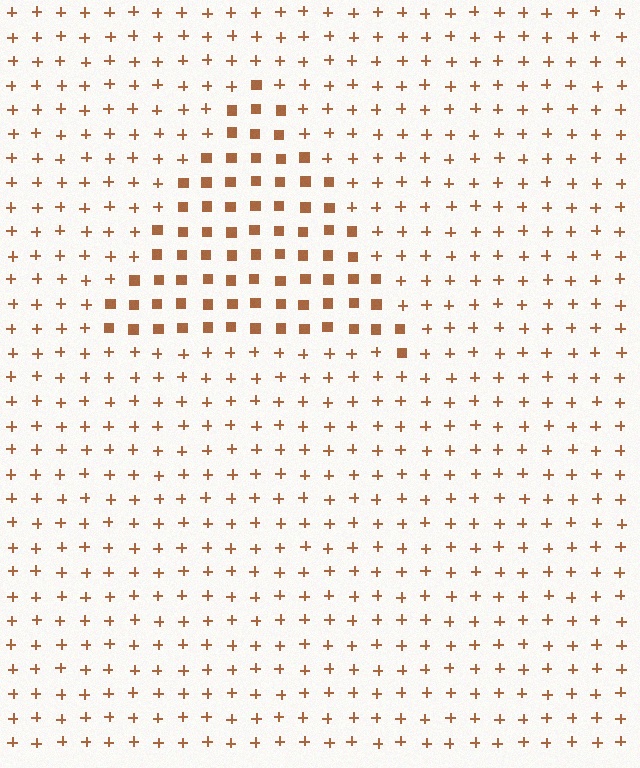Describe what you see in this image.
The image is filled with small brown elements arranged in a uniform grid. A triangle-shaped region contains squares, while the surrounding area contains plus signs. The boundary is defined purely by the change in element shape.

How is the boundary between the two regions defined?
The boundary is defined by a change in element shape: squares inside vs. plus signs outside. All elements share the same color and spacing.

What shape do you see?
I see a triangle.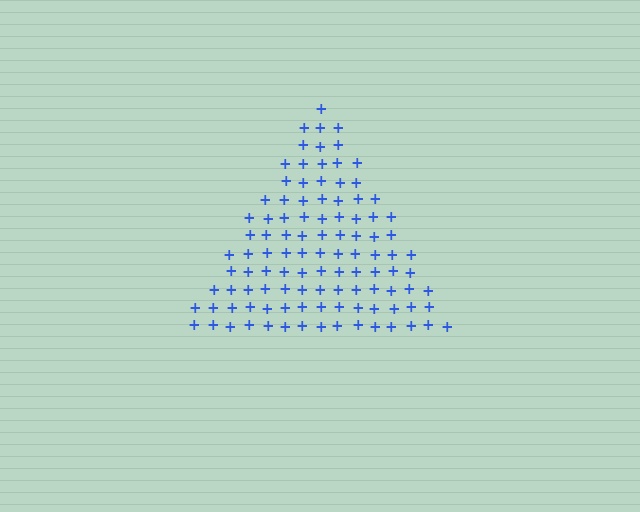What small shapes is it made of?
It is made of small plus signs.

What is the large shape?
The large shape is a triangle.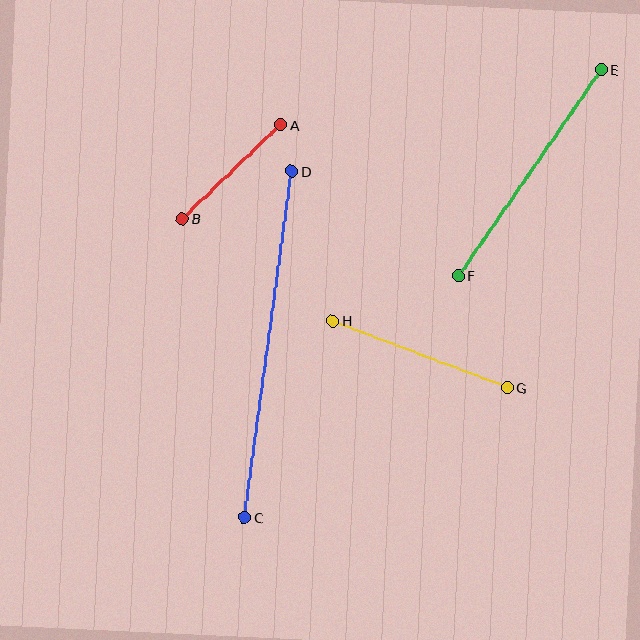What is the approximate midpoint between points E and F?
The midpoint is at approximately (530, 173) pixels.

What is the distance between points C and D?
The distance is approximately 350 pixels.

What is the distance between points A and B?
The distance is approximately 136 pixels.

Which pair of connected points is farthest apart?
Points C and D are farthest apart.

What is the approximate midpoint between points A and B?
The midpoint is at approximately (232, 172) pixels.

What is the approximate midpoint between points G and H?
The midpoint is at approximately (420, 354) pixels.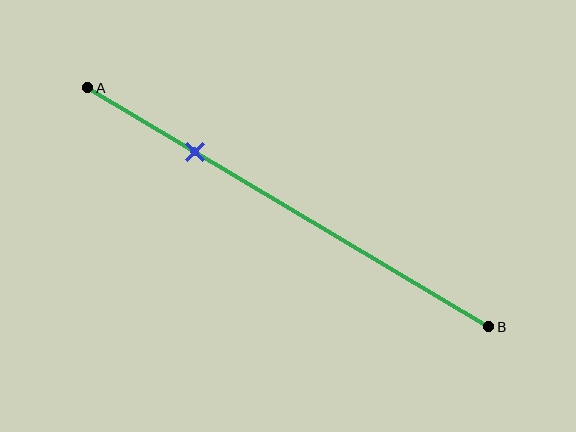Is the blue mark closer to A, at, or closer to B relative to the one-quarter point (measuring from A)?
The blue mark is approximately at the one-quarter point of segment AB.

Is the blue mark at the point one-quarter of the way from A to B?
Yes, the mark is approximately at the one-quarter point.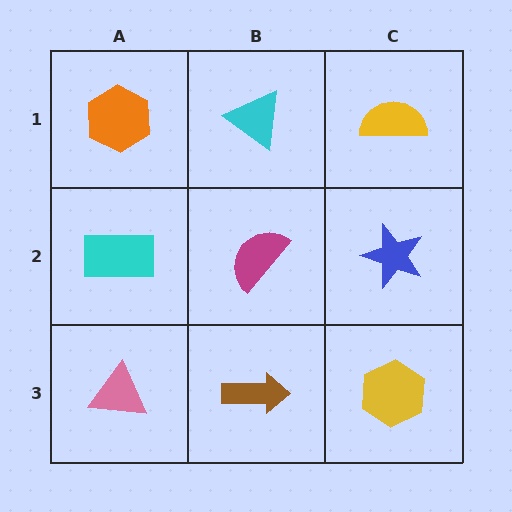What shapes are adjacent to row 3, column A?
A cyan rectangle (row 2, column A), a brown arrow (row 3, column B).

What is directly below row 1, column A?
A cyan rectangle.